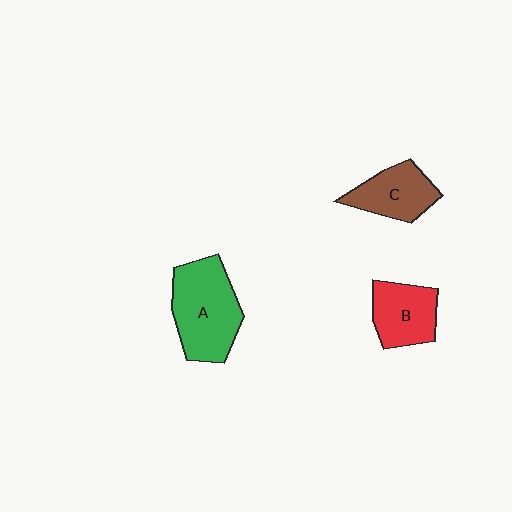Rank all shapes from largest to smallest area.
From largest to smallest: A (green), B (red), C (brown).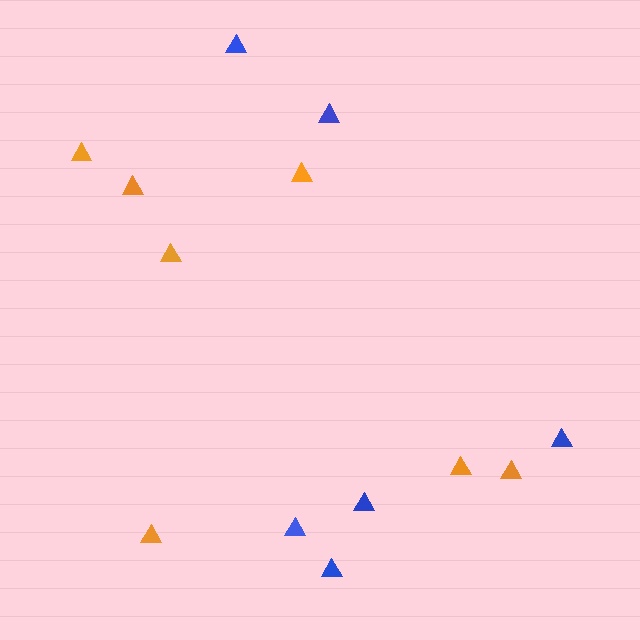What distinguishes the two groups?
There are 2 groups: one group of orange triangles (7) and one group of blue triangles (6).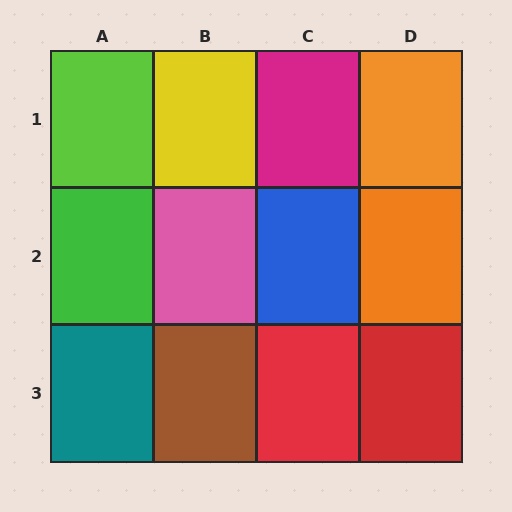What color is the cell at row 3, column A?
Teal.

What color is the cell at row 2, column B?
Pink.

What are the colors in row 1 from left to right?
Lime, yellow, magenta, orange.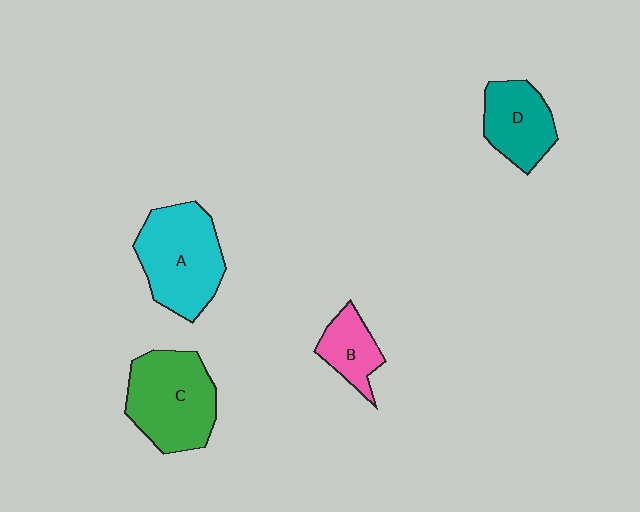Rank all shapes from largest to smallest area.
From largest to smallest: A (cyan), C (green), D (teal), B (pink).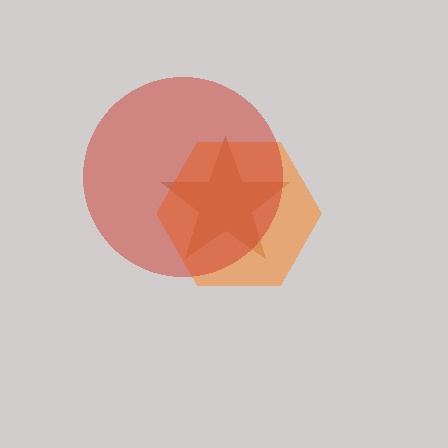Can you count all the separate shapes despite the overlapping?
Yes, there are 3 separate shapes.